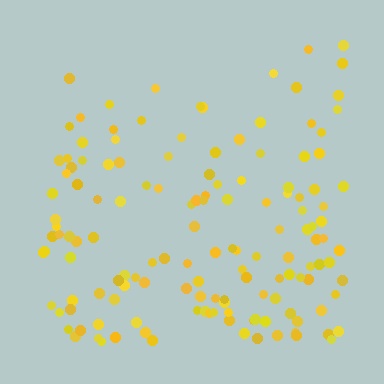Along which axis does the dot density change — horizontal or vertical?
Vertical.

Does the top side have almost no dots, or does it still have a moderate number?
Still a moderate number, just noticeably fewer than the bottom.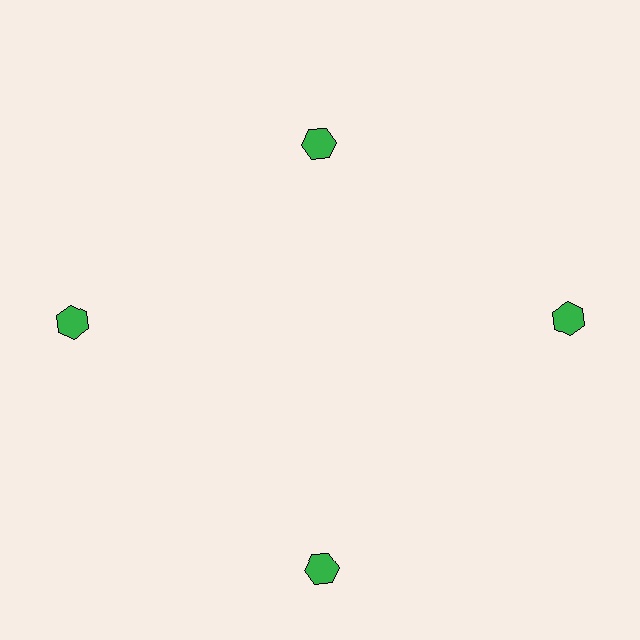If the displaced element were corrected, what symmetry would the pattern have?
It would have 4-fold rotational symmetry — the pattern would map onto itself every 90 degrees.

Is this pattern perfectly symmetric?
No. The 4 green hexagons are arranged in a ring, but one element near the 12 o'clock position is pulled inward toward the center, breaking the 4-fold rotational symmetry.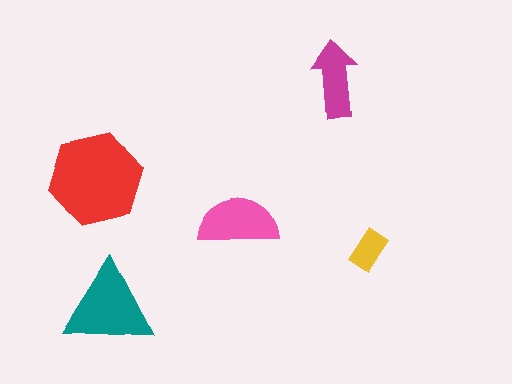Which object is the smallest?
The yellow rectangle.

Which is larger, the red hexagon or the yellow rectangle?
The red hexagon.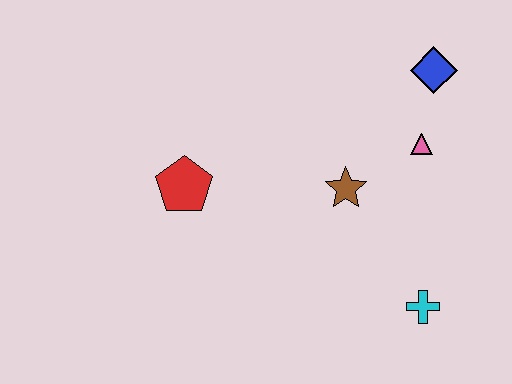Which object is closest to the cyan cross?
The brown star is closest to the cyan cross.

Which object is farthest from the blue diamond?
The red pentagon is farthest from the blue diamond.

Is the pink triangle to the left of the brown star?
No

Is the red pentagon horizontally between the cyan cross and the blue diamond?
No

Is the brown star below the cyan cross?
No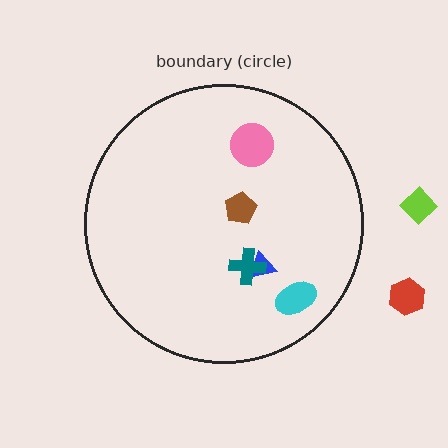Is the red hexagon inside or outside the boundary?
Outside.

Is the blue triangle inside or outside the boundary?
Inside.